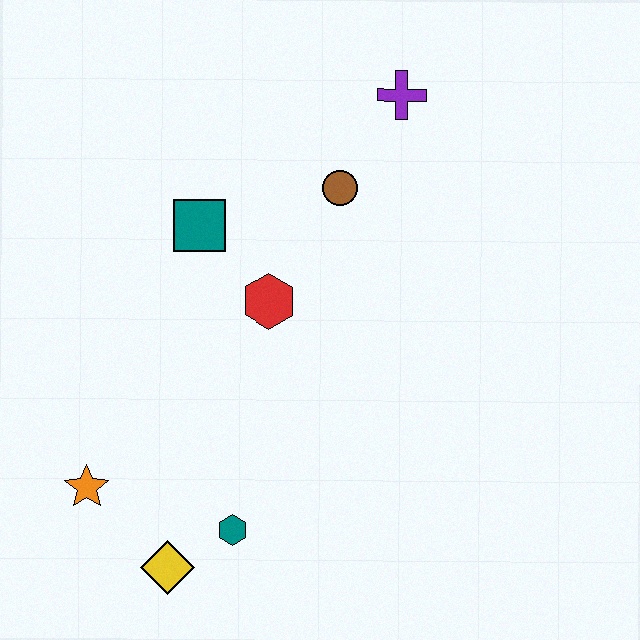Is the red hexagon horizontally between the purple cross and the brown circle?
No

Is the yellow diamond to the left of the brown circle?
Yes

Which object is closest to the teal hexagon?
The yellow diamond is closest to the teal hexagon.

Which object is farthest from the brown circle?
The yellow diamond is farthest from the brown circle.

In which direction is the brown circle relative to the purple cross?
The brown circle is below the purple cross.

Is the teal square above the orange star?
Yes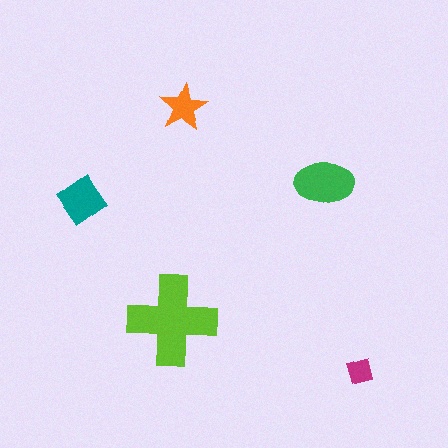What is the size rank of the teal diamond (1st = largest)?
3rd.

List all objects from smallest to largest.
The magenta square, the orange star, the teal diamond, the green ellipse, the lime cross.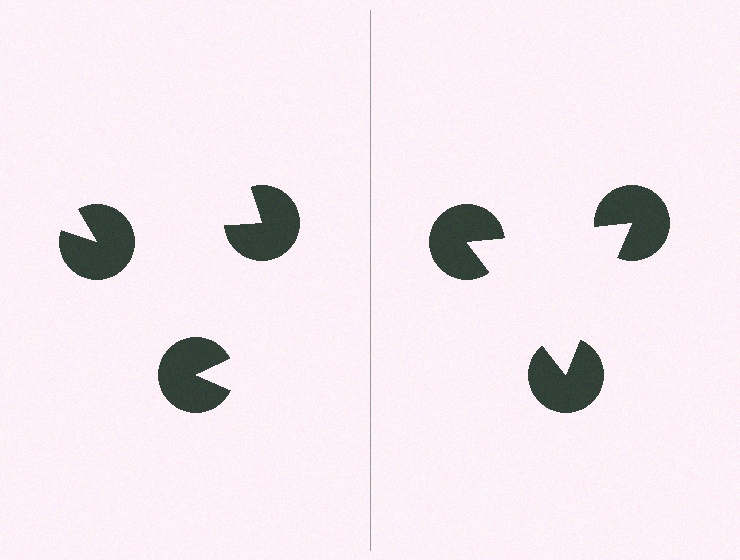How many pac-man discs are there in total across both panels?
6 — 3 on each side.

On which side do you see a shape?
An illusory triangle appears on the right side. On the left side the wedge cuts are rotated, so no coherent shape forms.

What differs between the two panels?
The pac-man discs are positioned identically on both sides; only the wedge orientations differ. On the right they align to a triangle; on the left they are misaligned.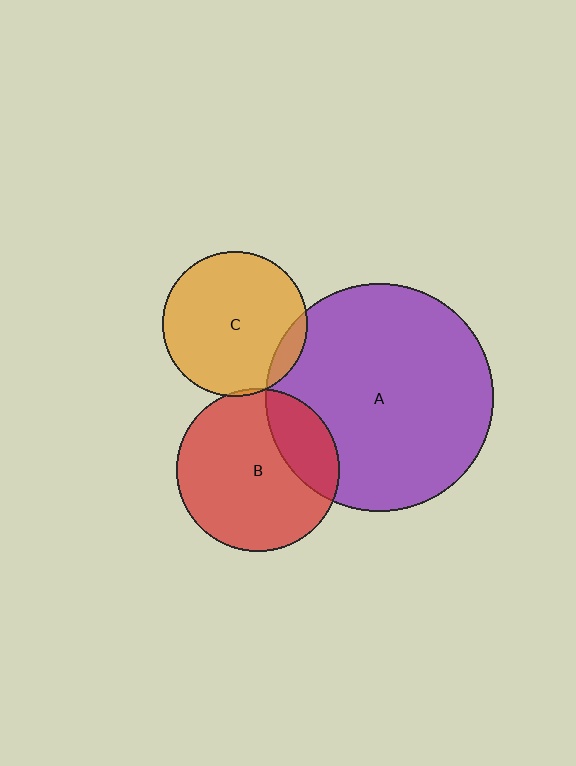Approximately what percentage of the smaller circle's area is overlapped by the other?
Approximately 25%.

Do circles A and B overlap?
Yes.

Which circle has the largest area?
Circle A (purple).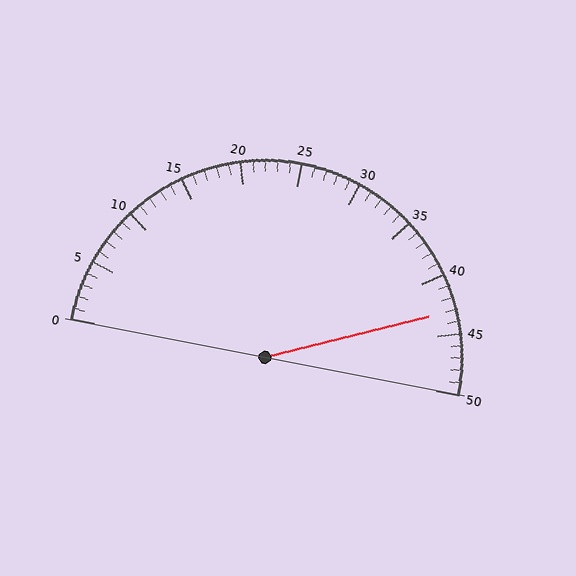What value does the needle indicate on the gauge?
The needle indicates approximately 43.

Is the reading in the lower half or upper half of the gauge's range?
The reading is in the upper half of the range (0 to 50).